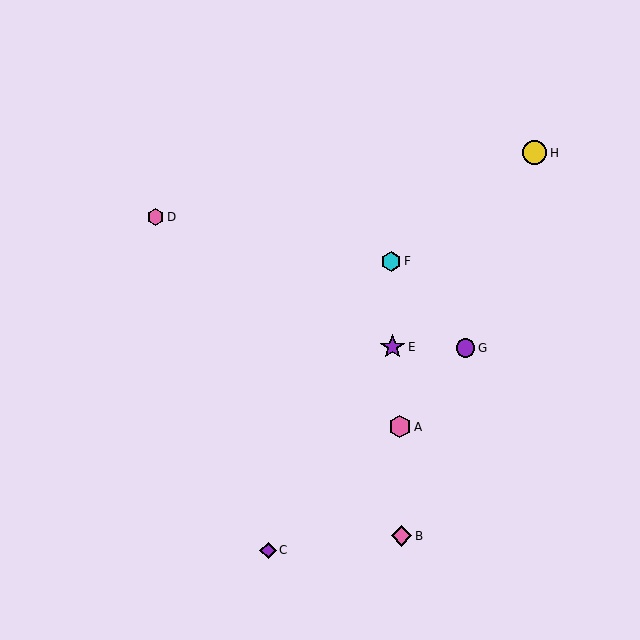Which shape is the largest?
The purple star (labeled E) is the largest.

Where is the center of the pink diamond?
The center of the pink diamond is at (402, 536).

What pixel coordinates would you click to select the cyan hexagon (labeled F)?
Click at (391, 261) to select the cyan hexagon F.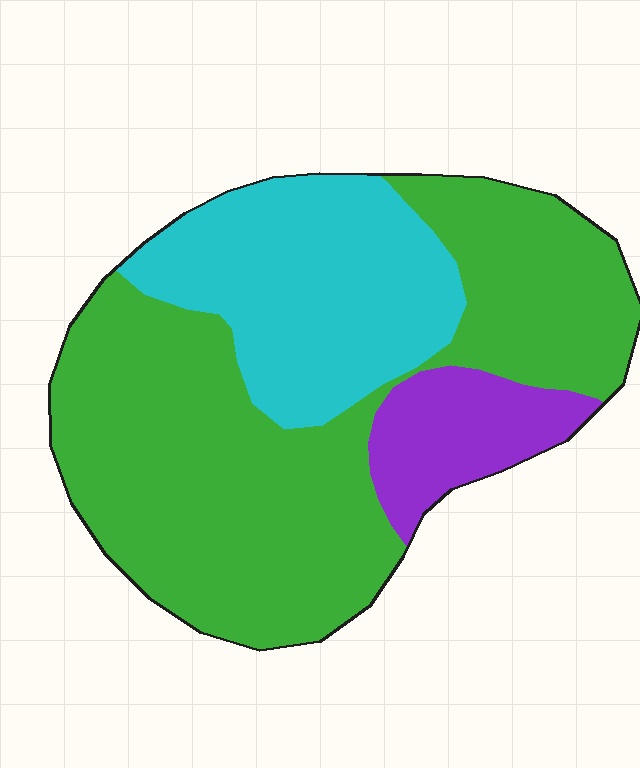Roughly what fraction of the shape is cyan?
Cyan takes up about one quarter (1/4) of the shape.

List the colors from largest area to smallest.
From largest to smallest: green, cyan, purple.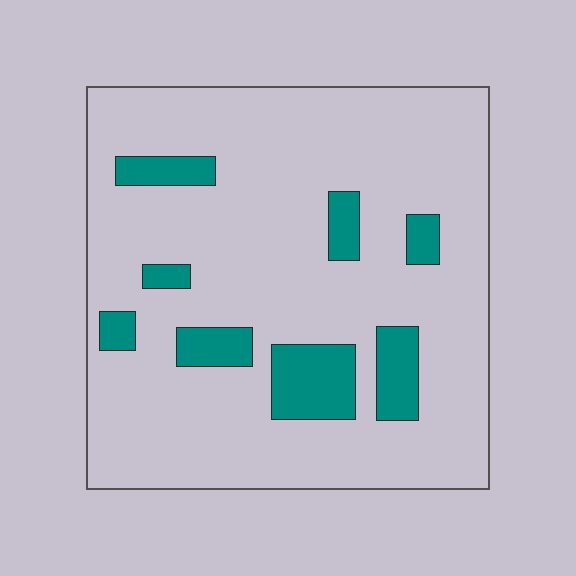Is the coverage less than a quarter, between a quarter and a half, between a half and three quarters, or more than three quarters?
Less than a quarter.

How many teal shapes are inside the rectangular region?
8.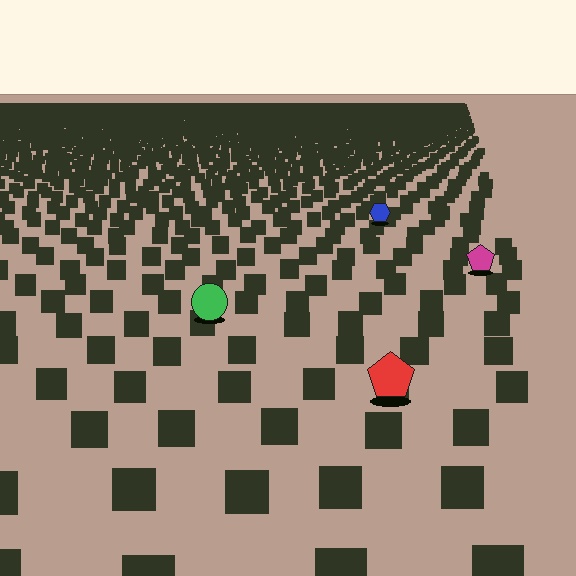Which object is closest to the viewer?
The red pentagon is closest. The texture marks near it are larger and more spread out.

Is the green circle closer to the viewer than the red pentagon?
No. The red pentagon is closer — you can tell from the texture gradient: the ground texture is coarser near it.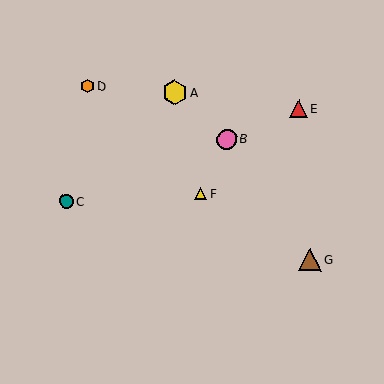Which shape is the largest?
The yellow hexagon (labeled A) is the largest.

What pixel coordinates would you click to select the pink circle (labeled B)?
Click at (227, 139) to select the pink circle B.